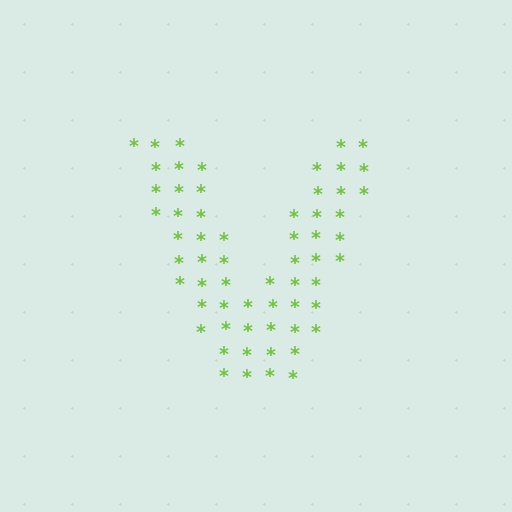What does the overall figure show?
The overall figure shows the letter V.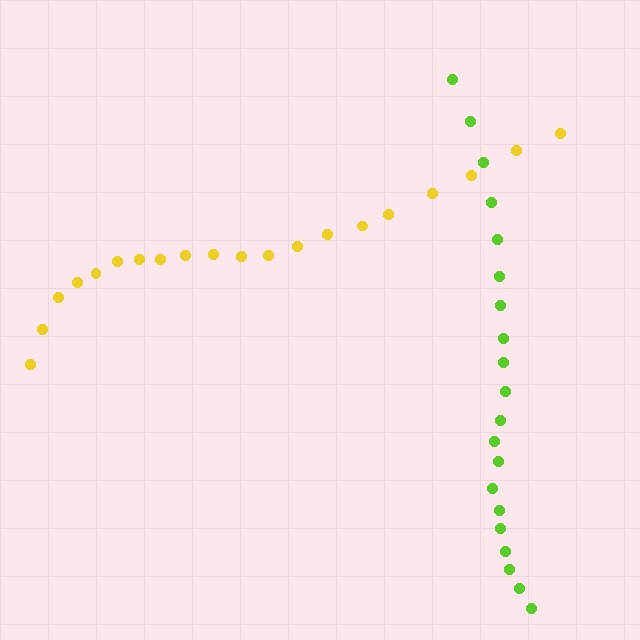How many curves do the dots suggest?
There are 2 distinct paths.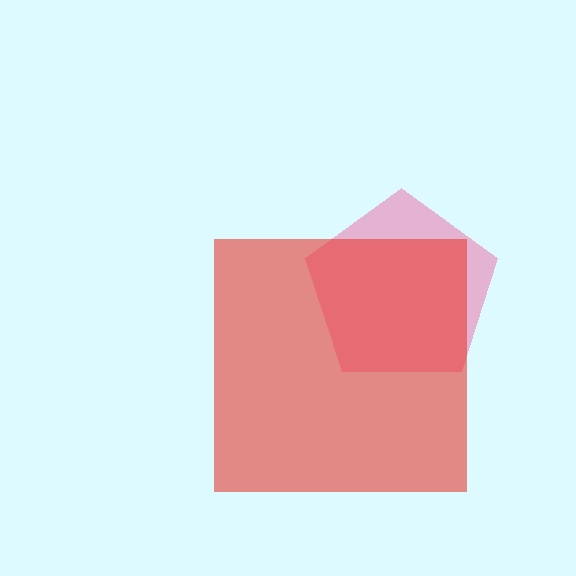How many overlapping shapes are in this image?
There are 2 overlapping shapes in the image.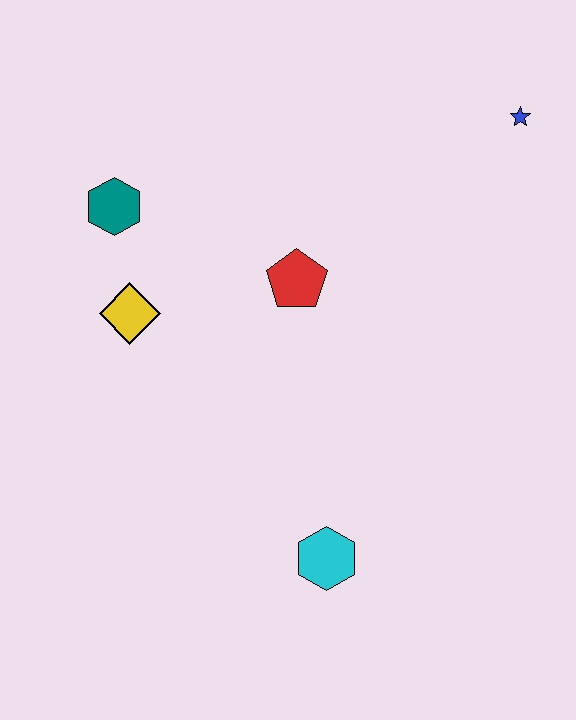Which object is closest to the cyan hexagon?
The red pentagon is closest to the cyan hexagon.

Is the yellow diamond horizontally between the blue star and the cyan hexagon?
No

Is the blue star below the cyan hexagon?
No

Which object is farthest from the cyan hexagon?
The blue star is farthest from the cyan hexagon.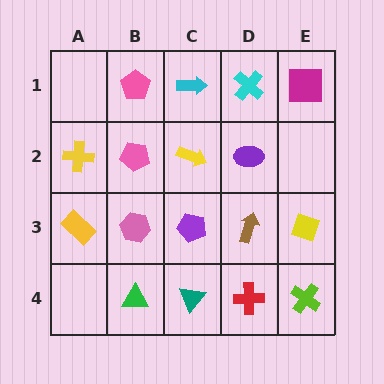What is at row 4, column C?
A teal triangle.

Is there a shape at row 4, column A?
No, that cell is empty.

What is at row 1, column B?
A pink pentagon.